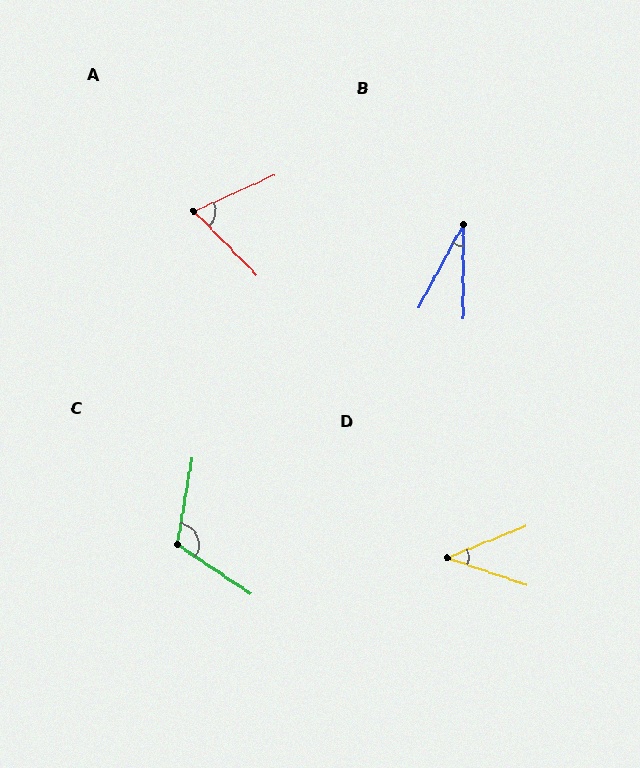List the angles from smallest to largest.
B (29°), D (41°), A (70°), C (114°).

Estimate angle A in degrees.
Approximately 70 degrees.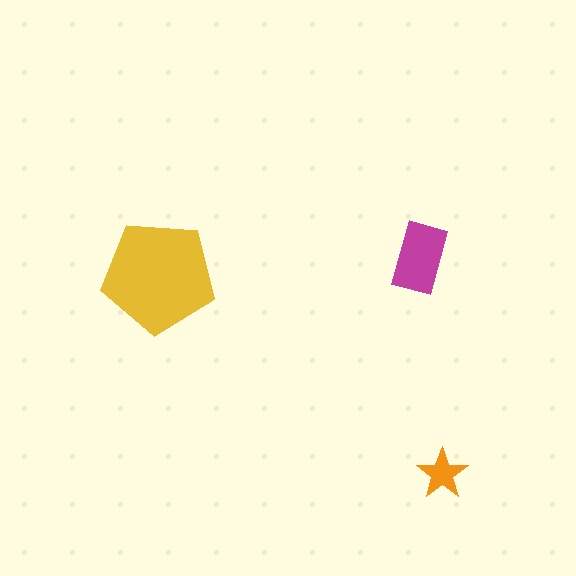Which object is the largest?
The yellow pentagon.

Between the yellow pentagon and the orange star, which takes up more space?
The yellow pentagon.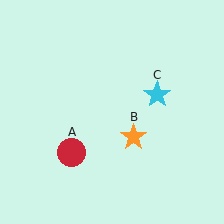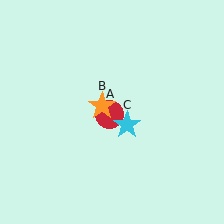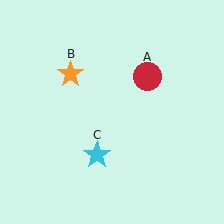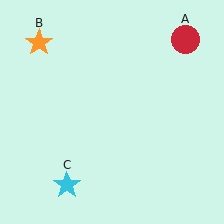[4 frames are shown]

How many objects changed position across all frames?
3 objects changed position: red circle (object A), orange star (object B), cyan star (object C).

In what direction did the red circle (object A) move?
The red circle (object A) moved up and to the right.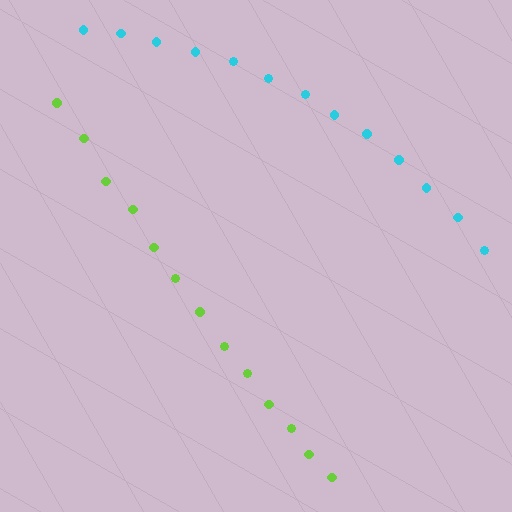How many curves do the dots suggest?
There are 2 distinct paths.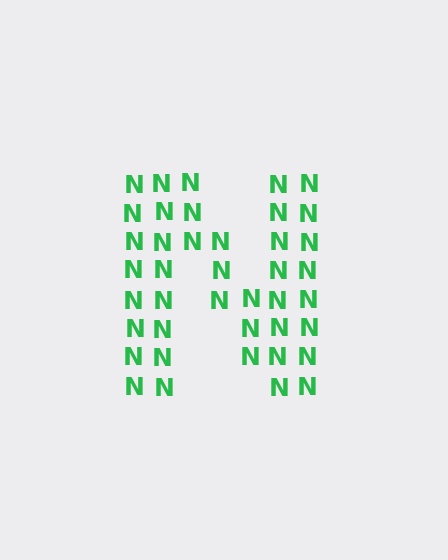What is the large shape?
The large shape is the letter N.